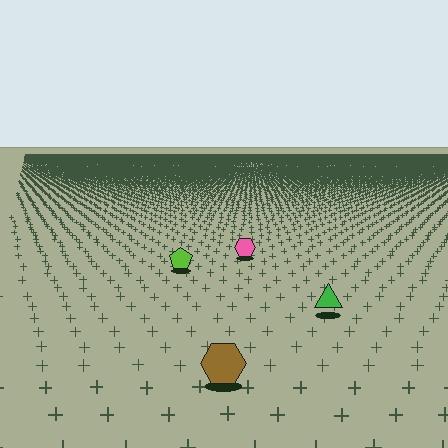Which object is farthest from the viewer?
The pink hexagon is farthest from the viewer. It appears smaller and the ground texture around it is denser.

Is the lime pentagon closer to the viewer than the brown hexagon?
No. The brown hexagon is closer — you can tell from the texture gradient: the ground texture is coarser near it.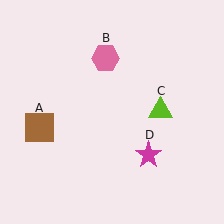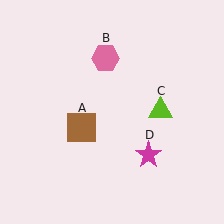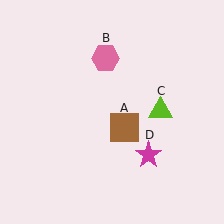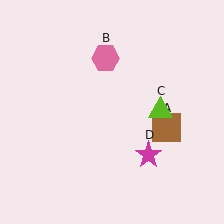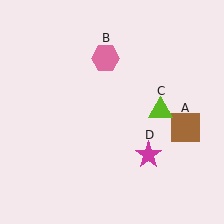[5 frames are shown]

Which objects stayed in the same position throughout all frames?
Pink hexagon (object B) and lime triangle (object C) and magenta star (object D) remained stationary.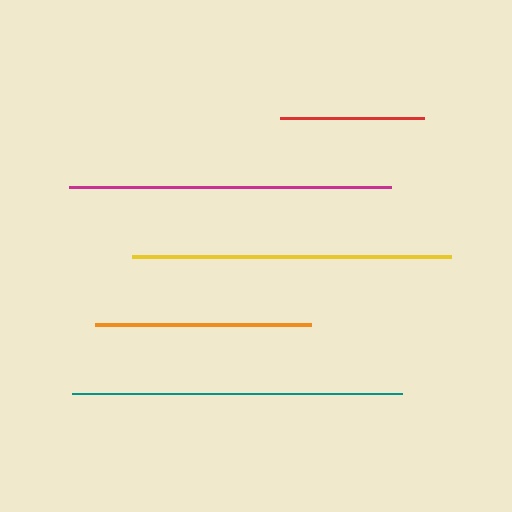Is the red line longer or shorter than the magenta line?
The magenta line is longer than the red line.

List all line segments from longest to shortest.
From longest to shortest: teal, magenta, yellow, orange, red.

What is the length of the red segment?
The red segment is approximately 144 pixels long.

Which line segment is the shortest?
The red line is the shortest at approximately 144 pixels.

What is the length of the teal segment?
The teal segment is approximately 329 pixels long.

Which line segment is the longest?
The teal line is the longest at approximately 329 pixels.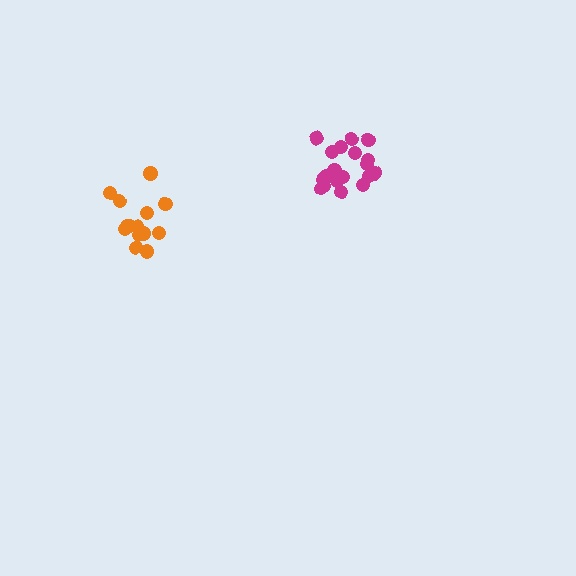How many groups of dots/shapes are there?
There are 2 groups.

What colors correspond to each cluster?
The clusters are colored: magenta, orange.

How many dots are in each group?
Group 1: 20 dots, Group 2: 14 dots (34 total).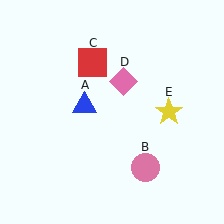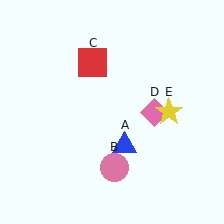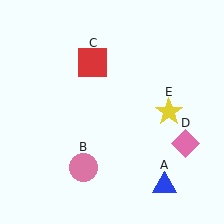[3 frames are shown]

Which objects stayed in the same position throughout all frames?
Red square (object C) and yellow star (object E) remained stationary.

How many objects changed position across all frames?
3 objects changed position: blue triangle (object A), pink circle (object B), pink diamond (object D).